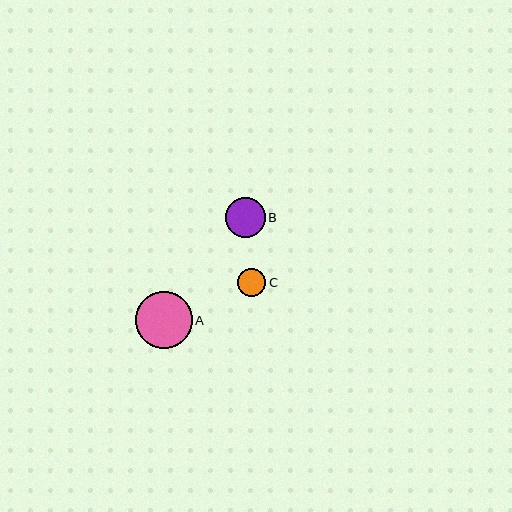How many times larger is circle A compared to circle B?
Circle A is approximately 1.4 times the size of circle B.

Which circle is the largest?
Circle A is the largest with a size of approximately 57 pixels.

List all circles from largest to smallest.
From largest to smallest: A, B, C.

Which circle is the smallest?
Circle C is the smallest with a size of approximately 28 pixels.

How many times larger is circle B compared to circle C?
Circle B is approximately 1.4 times the size of circle C.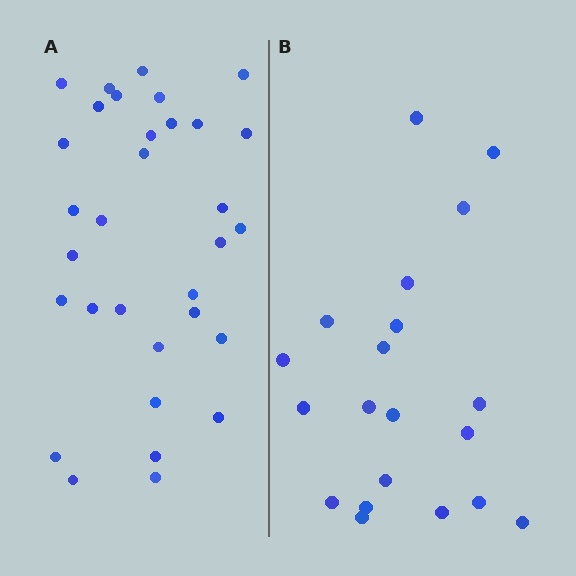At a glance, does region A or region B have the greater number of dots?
Region A (the left region) has more dots.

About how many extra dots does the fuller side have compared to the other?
Region A has roughly 12 or so more dots than region B.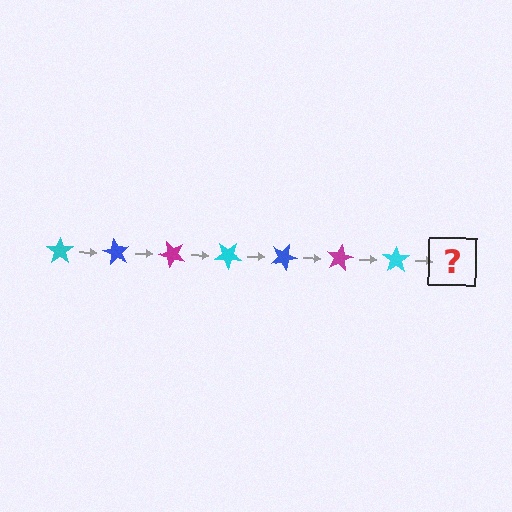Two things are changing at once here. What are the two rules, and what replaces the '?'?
The two rules are that it rotates 60 degrees each step and the color cycles through cyan, blue, and magenta. The '?' should be a blue star, rotated 420 degrees from the start.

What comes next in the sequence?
The next element should be a blue star, rotated 420 degrees from the start.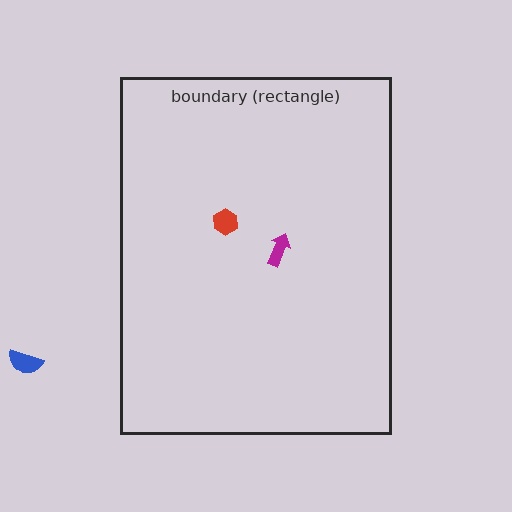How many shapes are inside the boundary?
2 inside, 1 outside.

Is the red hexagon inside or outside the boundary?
Inside.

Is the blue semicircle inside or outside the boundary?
Outside.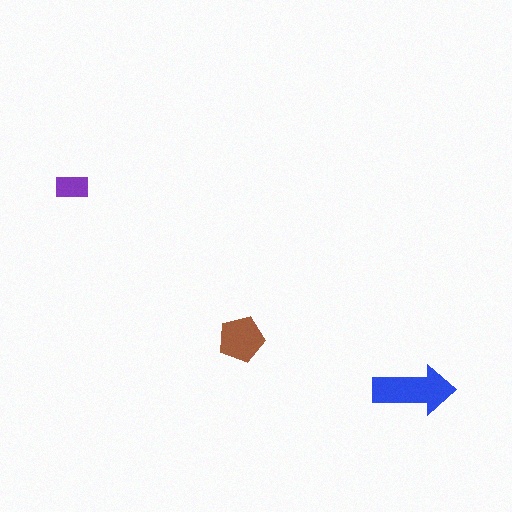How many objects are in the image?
There are 3 objects in the image.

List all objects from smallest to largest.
The purple rectangle, the brown pentagon, the blue arrow.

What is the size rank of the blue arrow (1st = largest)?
1st.